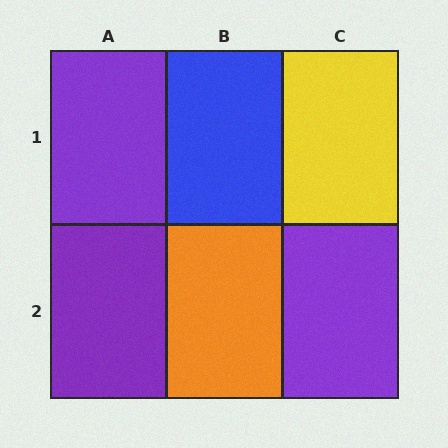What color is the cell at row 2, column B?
Orange.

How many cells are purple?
3 cells are purple.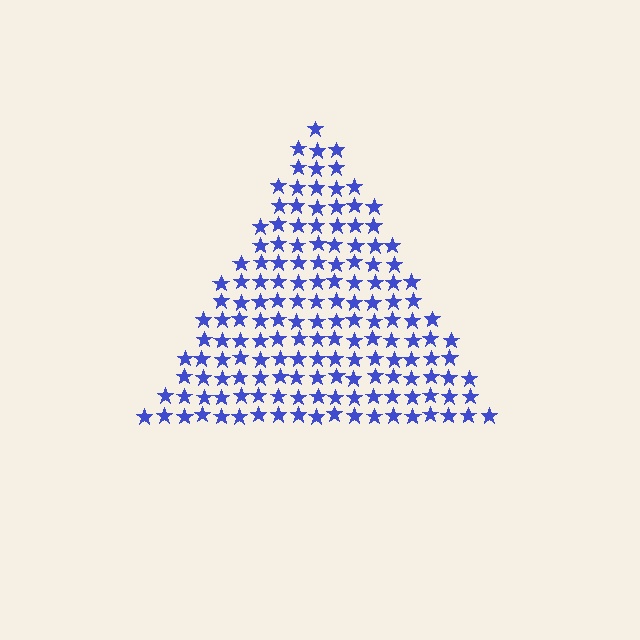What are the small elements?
The small elements are stars.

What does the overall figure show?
The overall figure shows a triangle.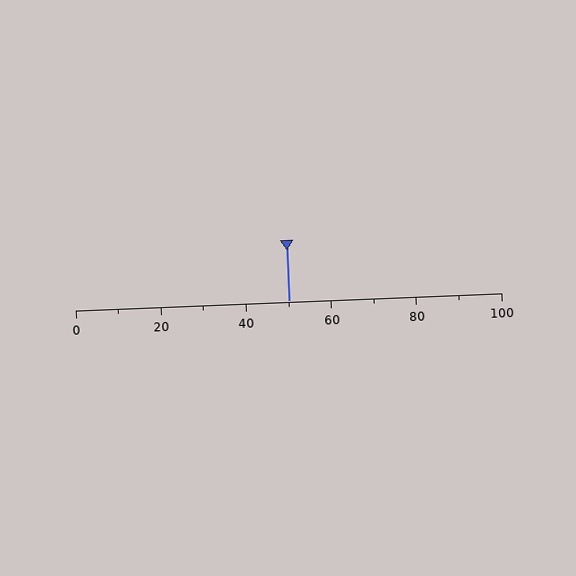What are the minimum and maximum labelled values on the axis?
The axis runs from 0 to 100.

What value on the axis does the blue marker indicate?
The marker indicates approximately 50.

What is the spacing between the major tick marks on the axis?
The major ticks are spaced 20 apart.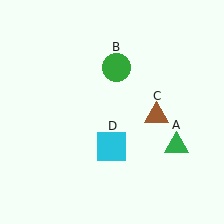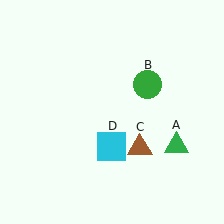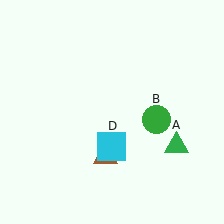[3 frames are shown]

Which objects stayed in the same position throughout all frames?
Green triangle (object A) and cyan square (object D) remained stationary.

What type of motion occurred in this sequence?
The green circle (object B), brown triangle (object C) rotated clockwise around the center of the scene.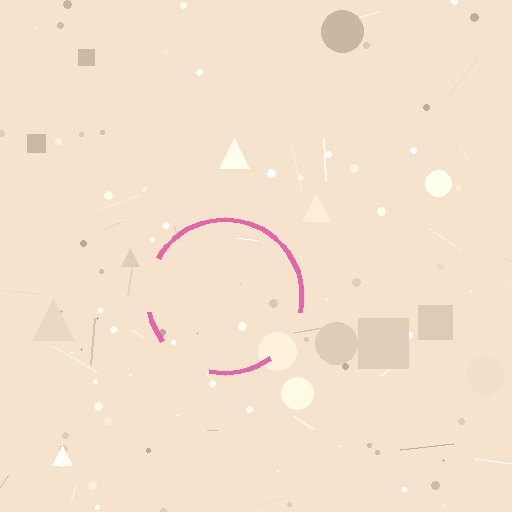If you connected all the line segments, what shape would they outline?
They would outline a circle.